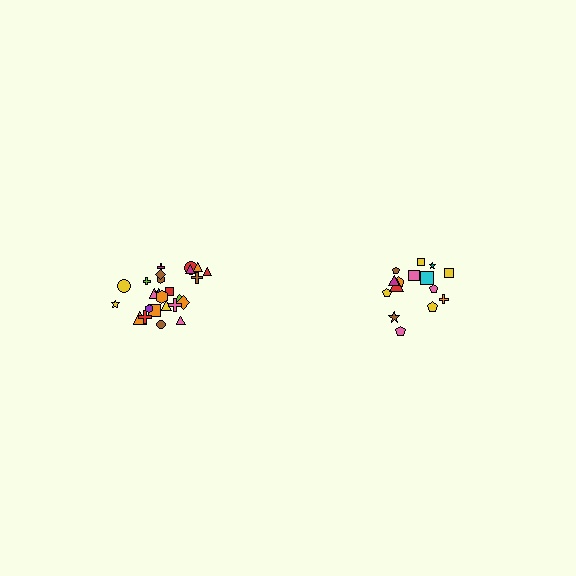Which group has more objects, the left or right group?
The left group.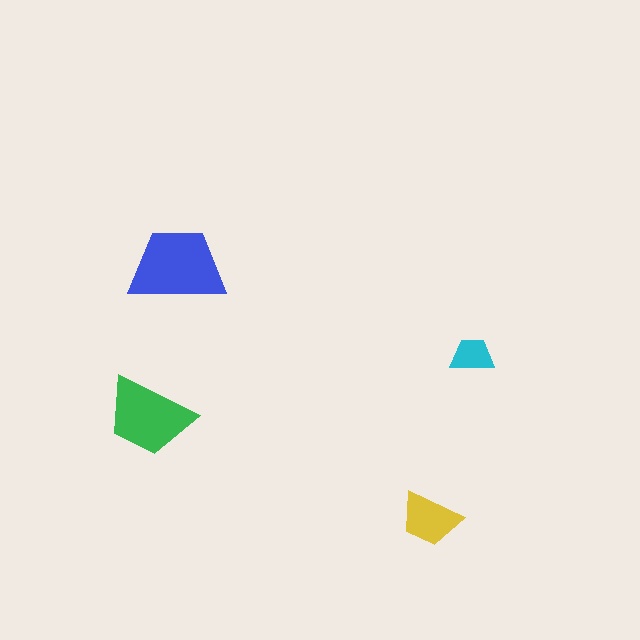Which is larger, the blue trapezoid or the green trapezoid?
The blue one.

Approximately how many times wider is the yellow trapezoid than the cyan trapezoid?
About 1.5 times wider.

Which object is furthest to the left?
The green trapezoid is leftmost.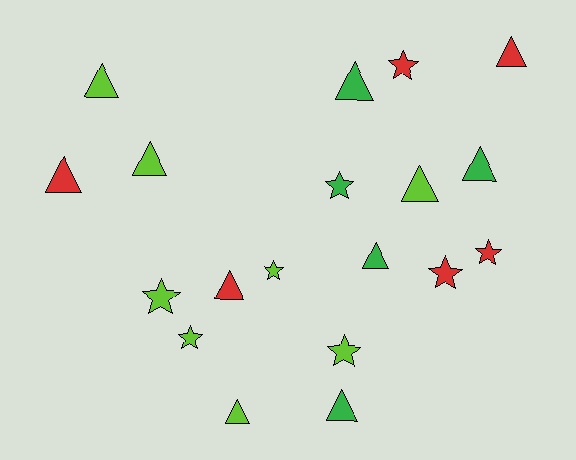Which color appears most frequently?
Lime, with 8 objects.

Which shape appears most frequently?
Triangle, with 11 objects.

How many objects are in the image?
There are 19 objects.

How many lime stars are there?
There are 4 lime stars.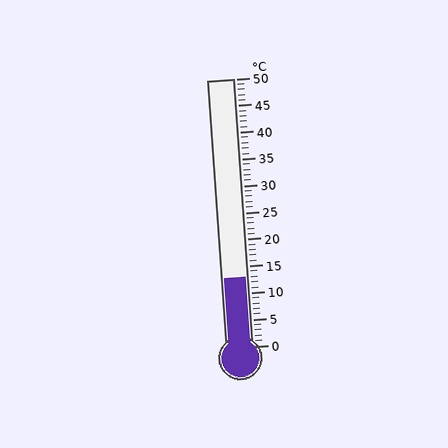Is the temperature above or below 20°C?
The temperature is below 20°C.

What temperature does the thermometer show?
The thermometer shows approximately 13°C.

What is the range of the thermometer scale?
The thermometer scale ranges from 0°C to 50°C.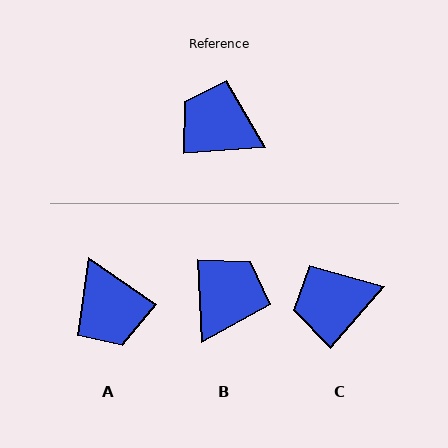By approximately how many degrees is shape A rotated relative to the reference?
Approximately 141 degrees counter-clockwise.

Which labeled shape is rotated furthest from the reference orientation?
A, about 141 degrees away.